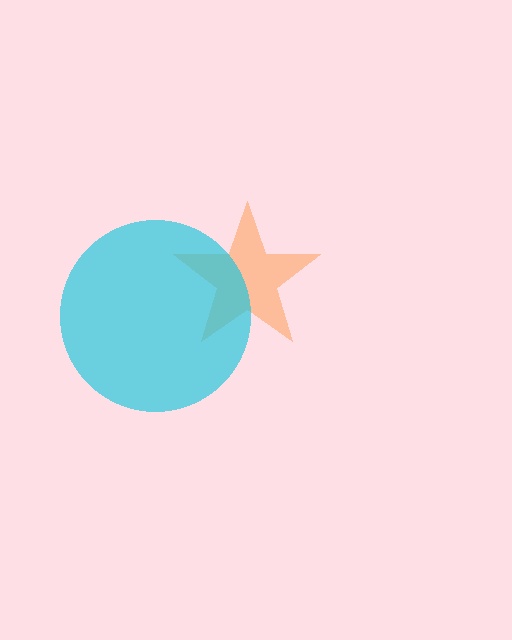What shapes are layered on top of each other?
The layered shapes are: an orange star, a cyan circle.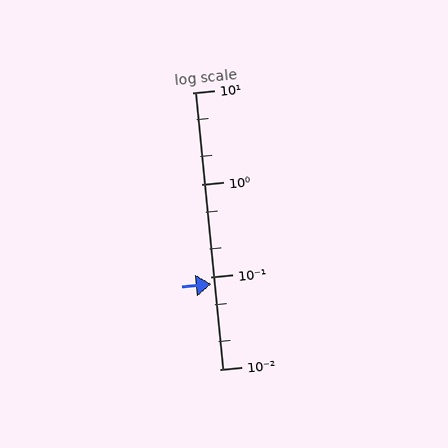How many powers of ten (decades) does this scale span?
The scale spans 3 decades, from 0.01 to 10.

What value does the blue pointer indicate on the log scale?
The pointer indicates approximately 0.084.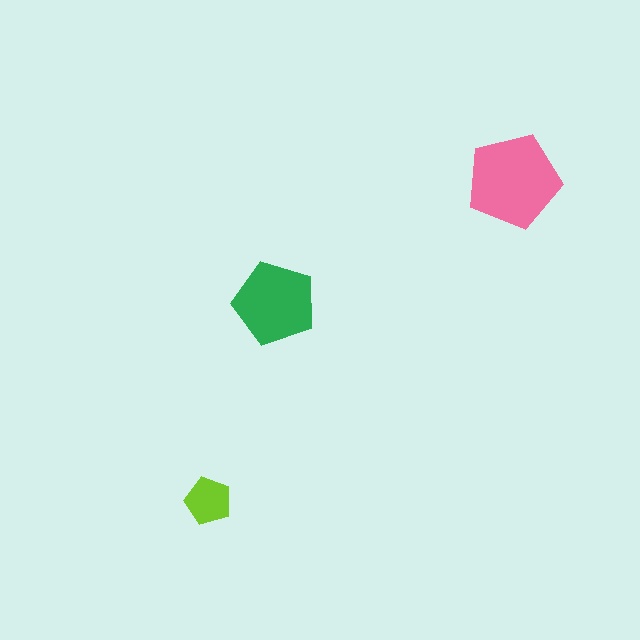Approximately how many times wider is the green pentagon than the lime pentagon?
About 2 times wider.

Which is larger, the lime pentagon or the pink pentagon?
The pink one.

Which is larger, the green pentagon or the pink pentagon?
The pink one.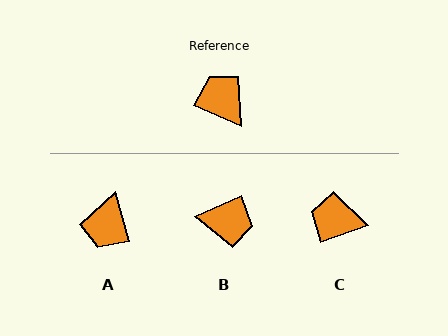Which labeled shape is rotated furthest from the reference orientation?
B, about 132 degrees away.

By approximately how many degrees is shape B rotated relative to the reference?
Approximately 132 degrees clockwise.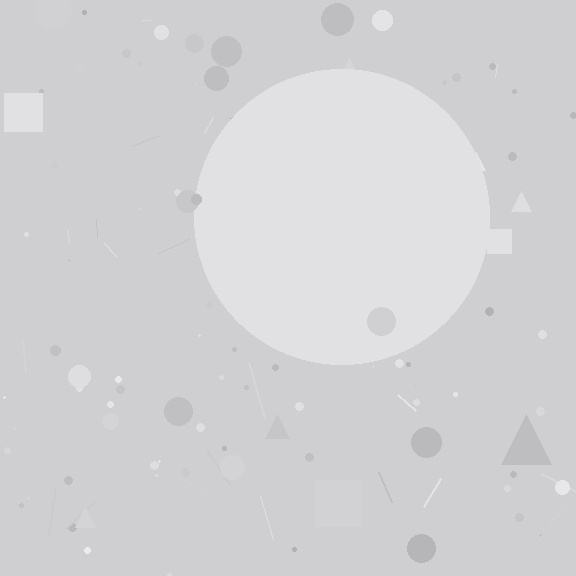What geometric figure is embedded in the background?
A circle is embedded in the background.